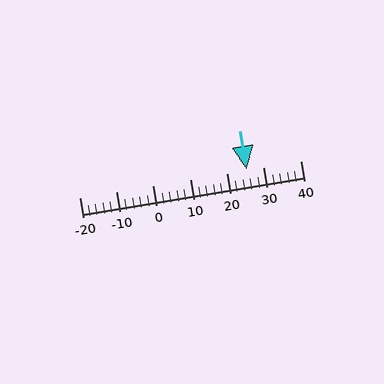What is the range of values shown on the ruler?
The ruler shows values from -20 to 40.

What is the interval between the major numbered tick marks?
The major tick marks are spaced 10 units apart.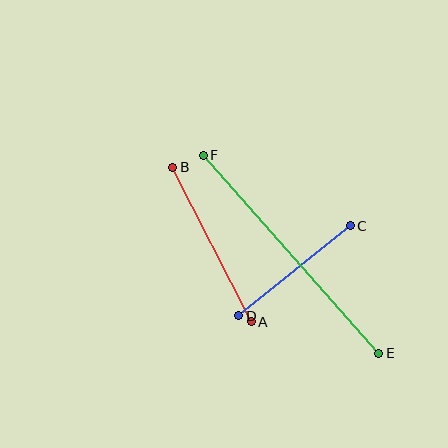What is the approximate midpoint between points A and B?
The midpoint is at approximately (212, 245) pixels.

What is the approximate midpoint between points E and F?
The midpoint is at approximately (291, 254) pixels.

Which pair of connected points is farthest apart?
Points E and F are farthest apart.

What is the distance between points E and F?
The distance is approximately 264 pixels.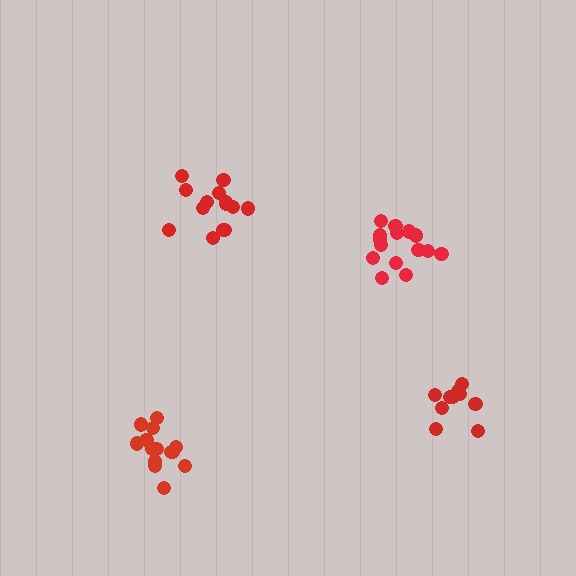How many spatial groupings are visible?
There are 4 spatial groupings.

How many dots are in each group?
Group 1: 14 dots, Group 2: 15 dots, Group 3: 14 dots, Group 4: 10 dots (53 total).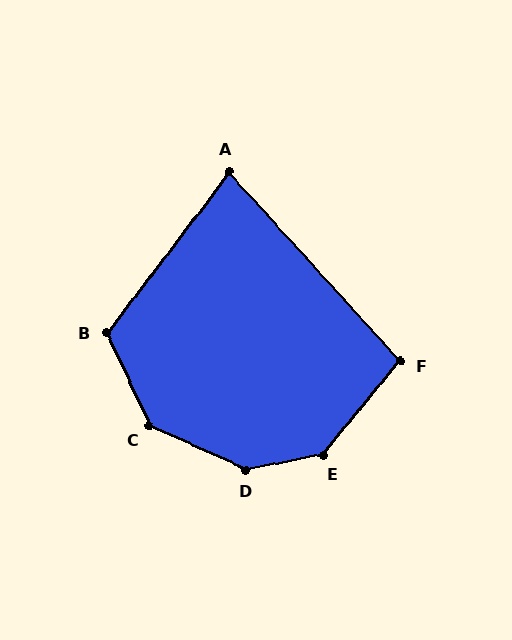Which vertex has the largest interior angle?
D, at approximately 144 degrees.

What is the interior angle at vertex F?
Approximately 98 degrees (obtuse).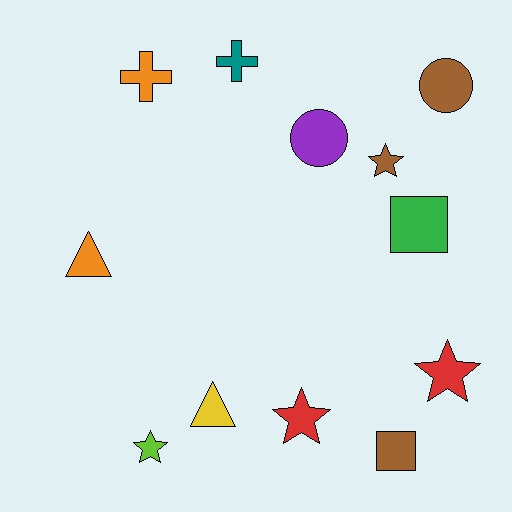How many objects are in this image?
There are 12 objects.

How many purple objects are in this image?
There is 1 purple object.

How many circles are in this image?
There are 2 circles.